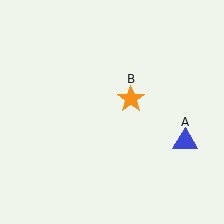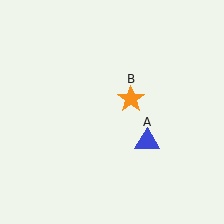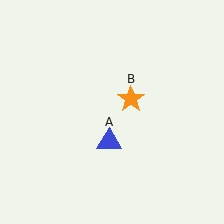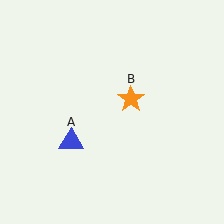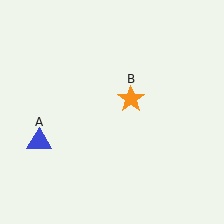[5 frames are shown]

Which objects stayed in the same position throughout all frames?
Orange star (object B) remained stationary.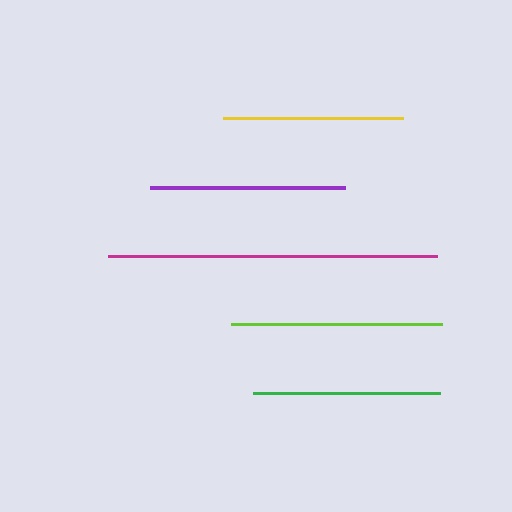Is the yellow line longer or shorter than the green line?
The green line is longer than the yellow line.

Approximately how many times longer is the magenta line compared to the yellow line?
The magenta line is approximately 1.8 times the length of the yellow line.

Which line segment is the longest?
The magenta line is the longest at approximately 328 pixels.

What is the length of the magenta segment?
The magenta segment is approximately 328 pixels long.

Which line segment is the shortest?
The yellow line is the shortest at approximately 180 pixels.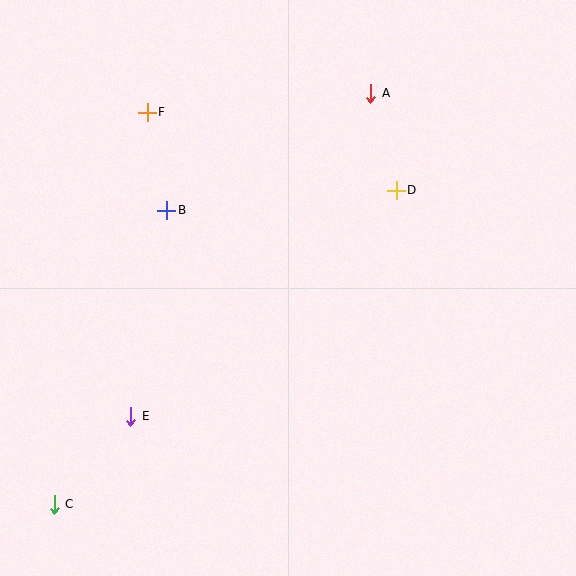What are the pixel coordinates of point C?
Point C is at (54, 504).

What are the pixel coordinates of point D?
Point D is at (396, 190).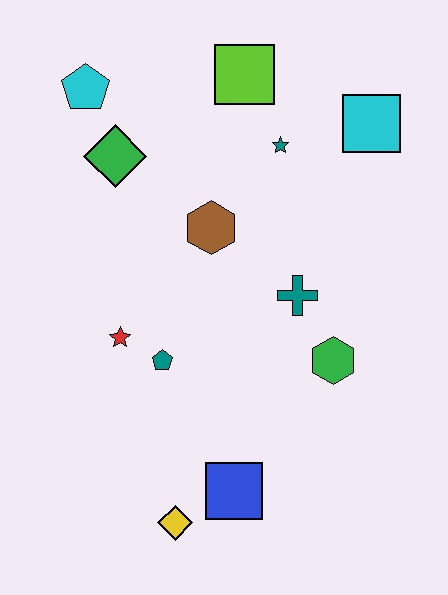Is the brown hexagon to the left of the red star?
No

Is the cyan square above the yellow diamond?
Yes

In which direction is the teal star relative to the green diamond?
The teal star is to the right of the green diamond.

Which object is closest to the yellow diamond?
The blue square is closest to the yellow diamond.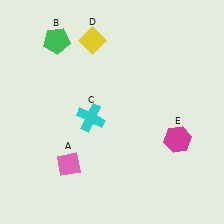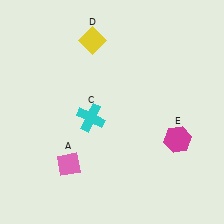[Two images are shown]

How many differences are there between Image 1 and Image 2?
There is 1 difference between the two images.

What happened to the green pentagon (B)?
The green pentagon (B) was removed in Image 2. It was in the top-left area of Image 1.